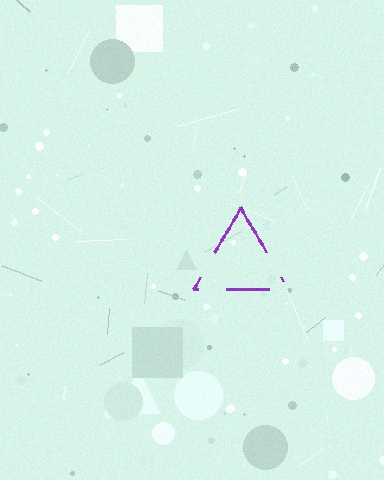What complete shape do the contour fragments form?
The contour fragments form a triangle.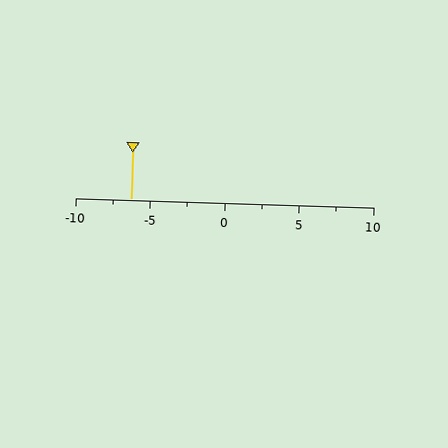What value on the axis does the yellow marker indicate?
The marker indicates approximately -6.2.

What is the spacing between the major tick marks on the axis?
The major ticks are spaced 5 apart.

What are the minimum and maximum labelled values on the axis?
The axis runs from -10 to 10.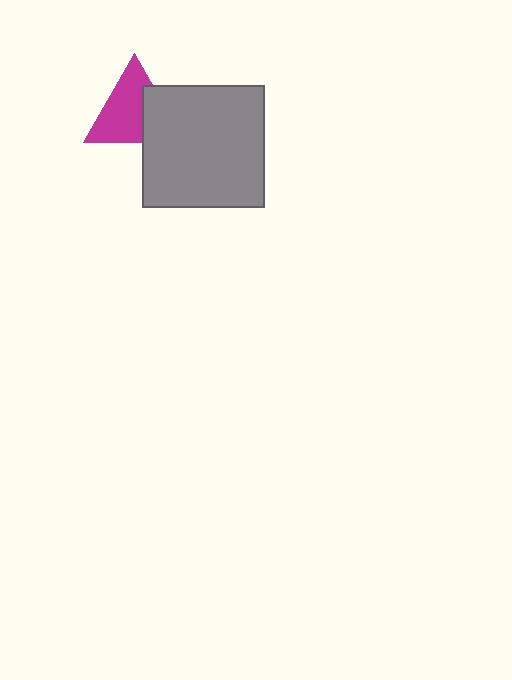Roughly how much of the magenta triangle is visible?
Most of it is visible (roughly 65%).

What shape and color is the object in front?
The object in front is a gray square.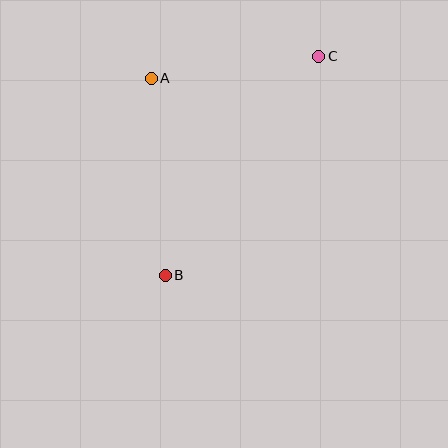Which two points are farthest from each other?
Points B and C are farthest from each other.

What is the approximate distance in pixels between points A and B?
The distance between A and B is approximately 197 pixels.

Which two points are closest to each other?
Points A and C are closest to each other.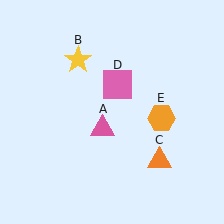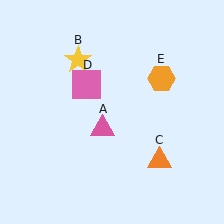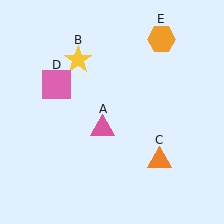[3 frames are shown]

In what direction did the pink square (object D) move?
The pink square (object D) moved left.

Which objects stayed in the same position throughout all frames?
Pink triangle (object A) and yellow star (object B) and orange triangle (object C) remained stationary.